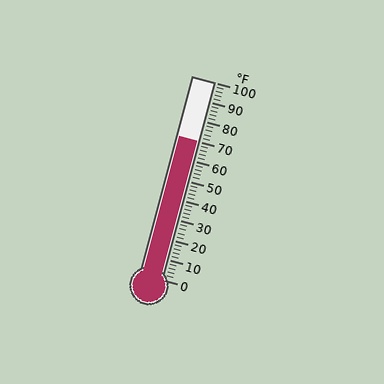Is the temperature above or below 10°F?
The temperature is above 10°F.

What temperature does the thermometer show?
The thermometer shows approximately 70°F.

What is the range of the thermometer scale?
The thermometer scale ranges from 0°F to 100°F.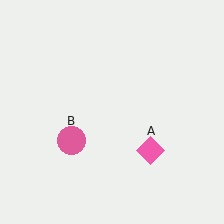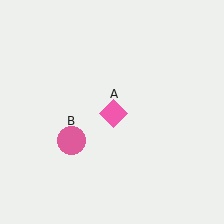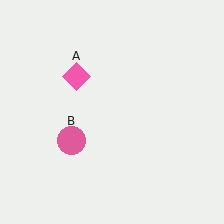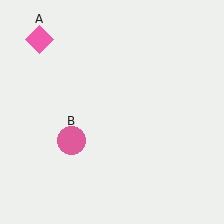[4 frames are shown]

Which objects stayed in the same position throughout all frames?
Pink circle (object B) remained stationary.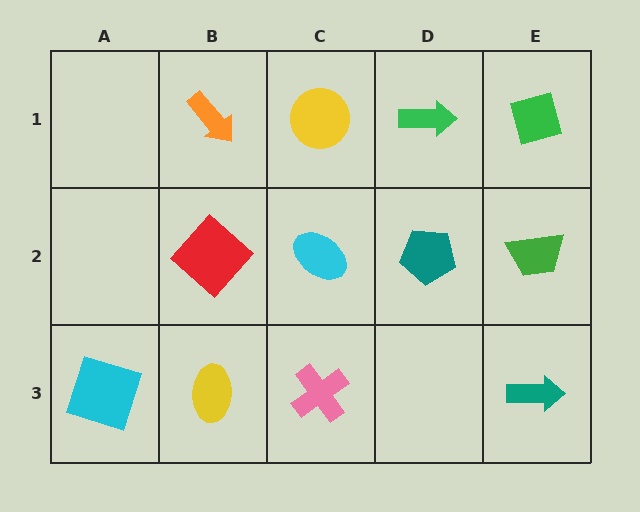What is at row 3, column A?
A cyan square.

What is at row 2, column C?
A cyan ellipse.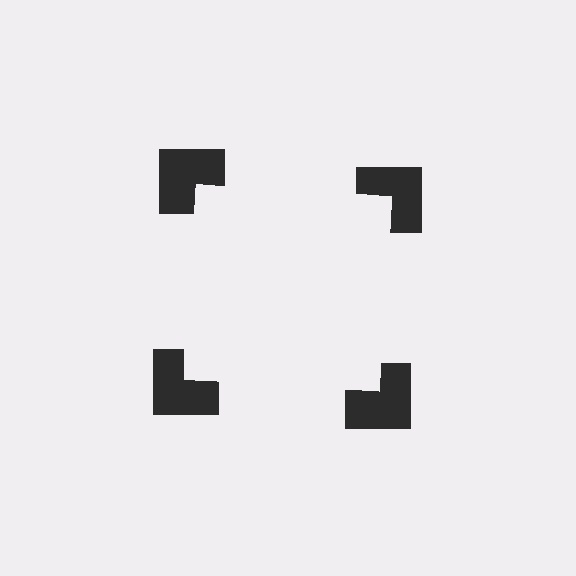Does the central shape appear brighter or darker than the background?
It typically appears slightly brighter than the background, even though no actual brightness change is drawn.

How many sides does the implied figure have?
4 sides.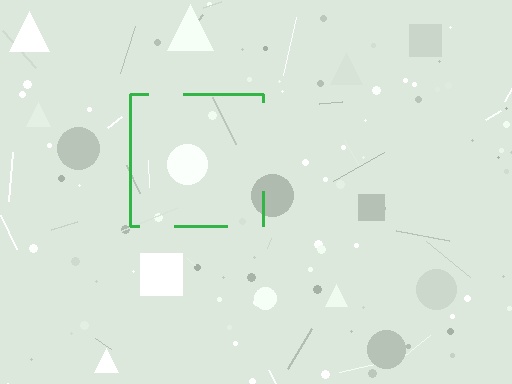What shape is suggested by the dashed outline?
The dashed outline suggests a square.